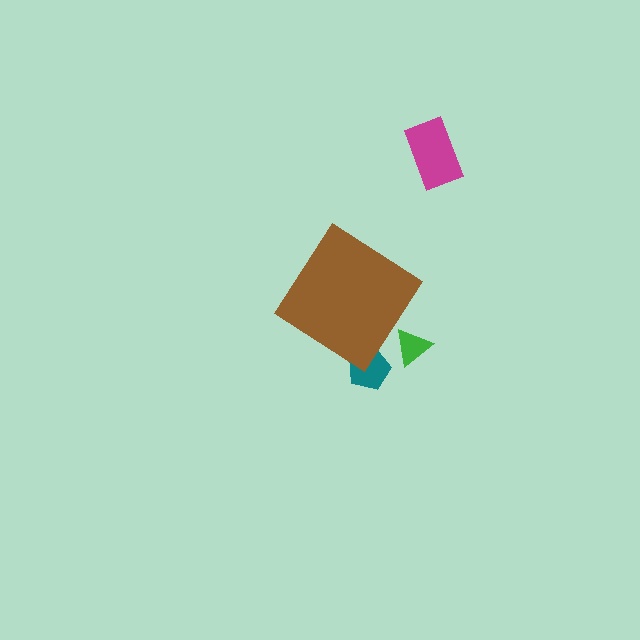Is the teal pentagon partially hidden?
Yes, the teal pentagon is partially hidden behind the brown diamond.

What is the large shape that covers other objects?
A brown diamond.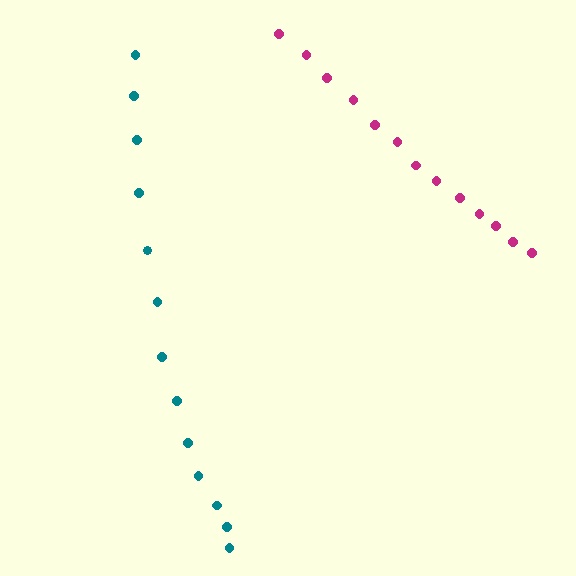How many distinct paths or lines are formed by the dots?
There are 2 distinct paths.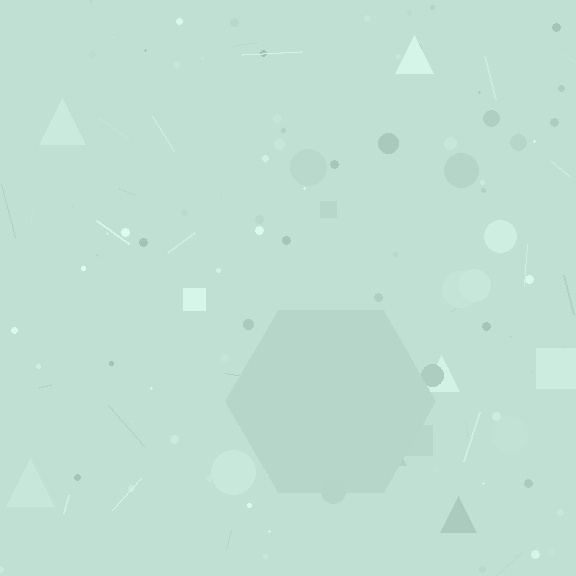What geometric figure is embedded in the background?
A hexagon is embedded in the background.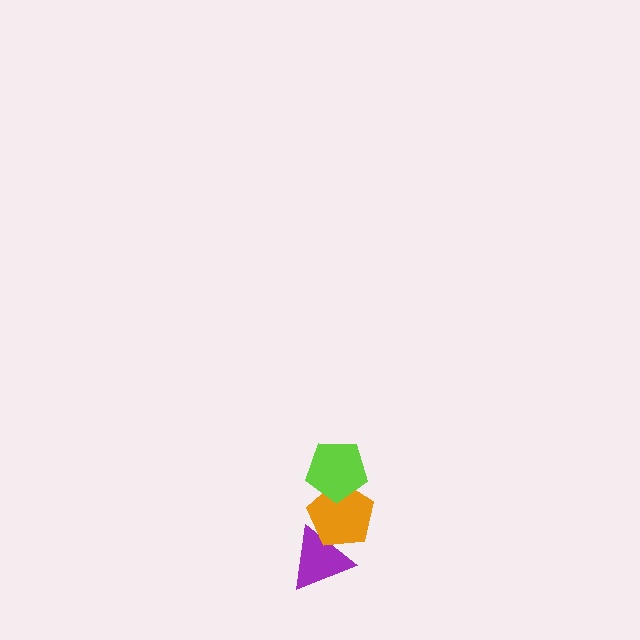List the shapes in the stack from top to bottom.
From top to bottom: the lime pentagon, the orange pentagon, the purple triangle.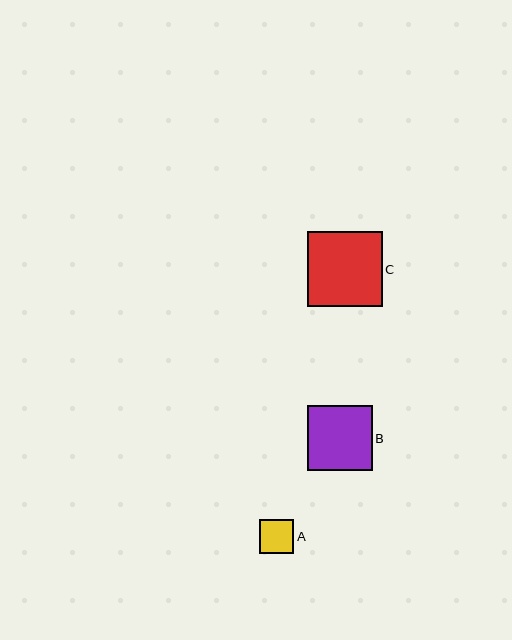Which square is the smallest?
Square A is the smallest with a size of approximately 34 pixels.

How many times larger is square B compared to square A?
Square B is approximately 1.9 times the size of square A.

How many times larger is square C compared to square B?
Square C is approximately 1.1 times the size of square B.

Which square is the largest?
Square C is the largest with a size of approximately 75 pixels.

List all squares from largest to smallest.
From largest to smallest: C, B, A.